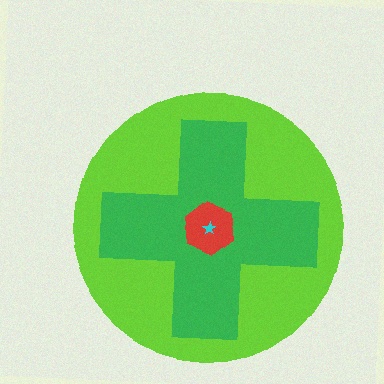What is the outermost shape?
The lime circle.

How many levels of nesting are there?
4.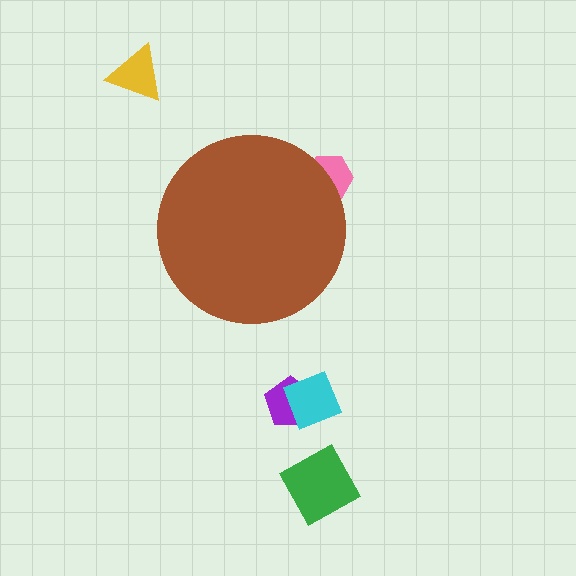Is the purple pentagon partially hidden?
No, the purple pentagon is fully visible.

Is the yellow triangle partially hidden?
No, the yellow triangle is fully visible.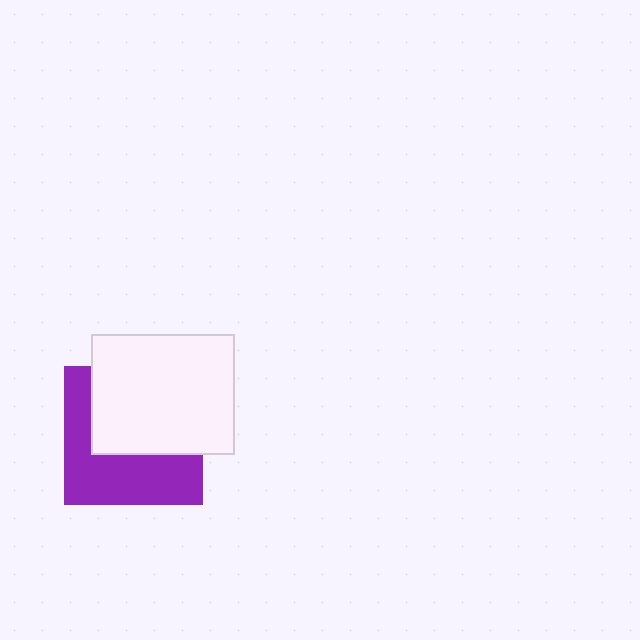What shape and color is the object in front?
The object in front is a white rectangle.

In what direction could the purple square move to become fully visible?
The purple square could move down. That would shift it out from behind the white rectangle entirely.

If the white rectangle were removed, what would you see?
You would see the complete purple square.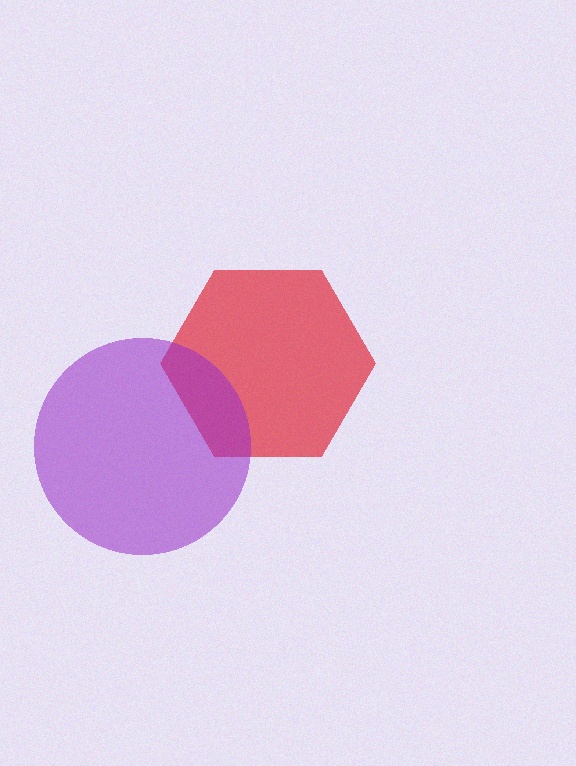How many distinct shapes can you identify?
There are 2 distinct shapes: a red hexagon, a purple circle.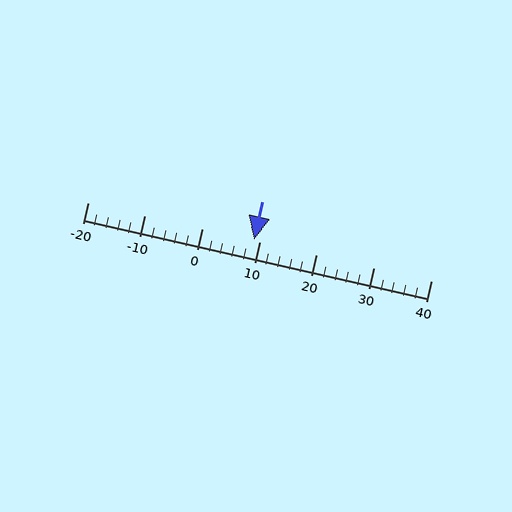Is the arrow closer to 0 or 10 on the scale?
The arrow is closer to 10.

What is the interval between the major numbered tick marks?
The major tick marks are spaced 10 units apart.